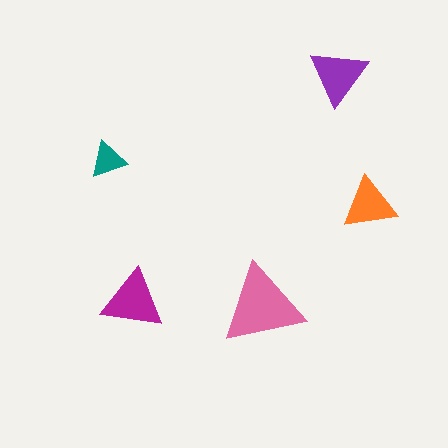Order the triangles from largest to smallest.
the pink one, the magenta one, the purple one, the orange one, the teal one.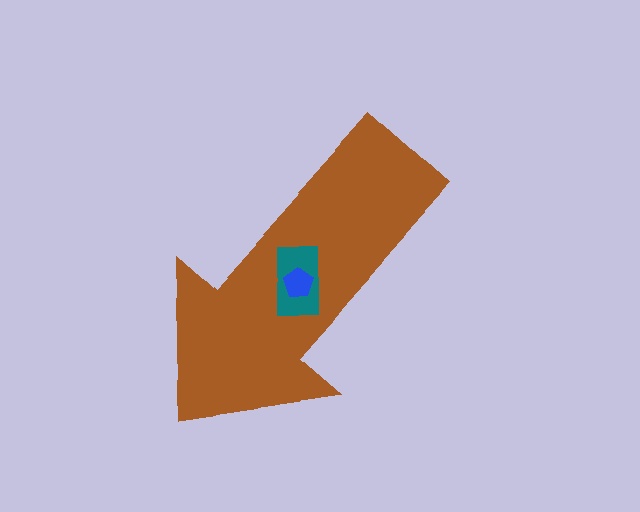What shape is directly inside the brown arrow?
The teal rectangle.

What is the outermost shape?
The brown arrow.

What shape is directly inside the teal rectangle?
The blue pentagon.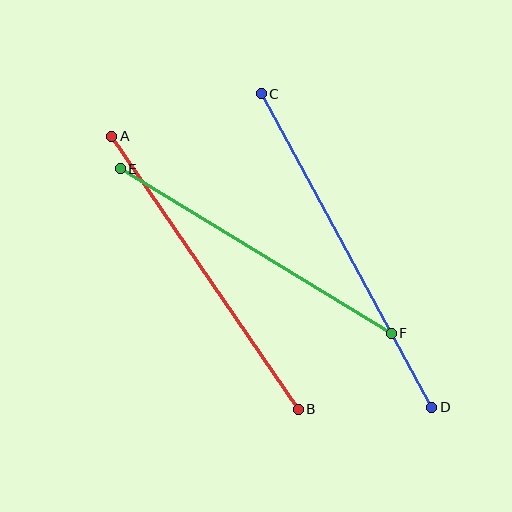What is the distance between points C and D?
The distance is approximately 357 pixels.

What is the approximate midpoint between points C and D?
The midpoint is at approximately (347, 251) pixels.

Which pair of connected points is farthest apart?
Points C and D are farthest apart.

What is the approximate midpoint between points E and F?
The midpoint is at approximately (256, 251) pixels.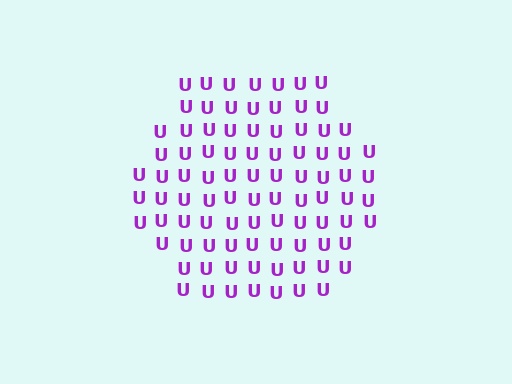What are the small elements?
The small elements are letter U's.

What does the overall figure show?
The overall figure shows a hexagon.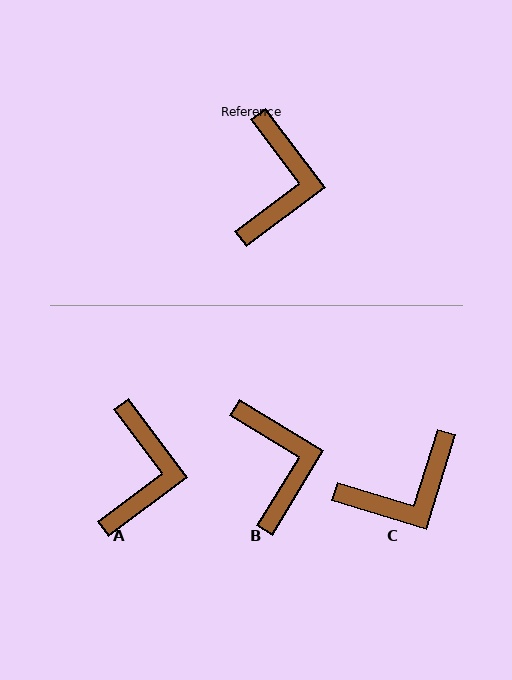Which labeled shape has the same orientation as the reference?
A.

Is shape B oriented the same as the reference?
No, it is off by about 22 degrees.